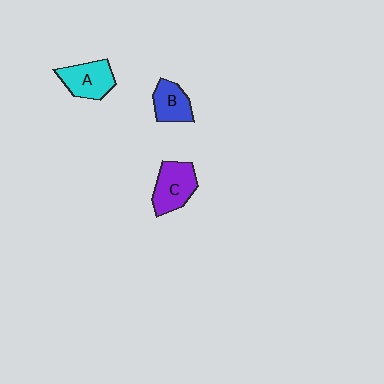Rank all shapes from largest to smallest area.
From largest to smallest: C (purple), A (cyan), B (blue).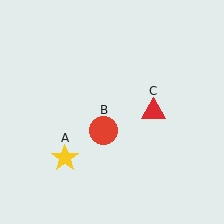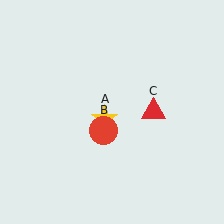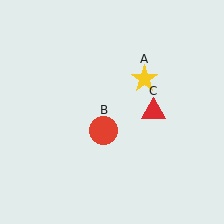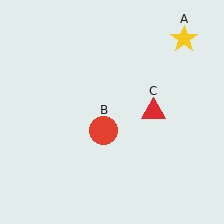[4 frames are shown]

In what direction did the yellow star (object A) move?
The yellow star (object A) moved up and to the right.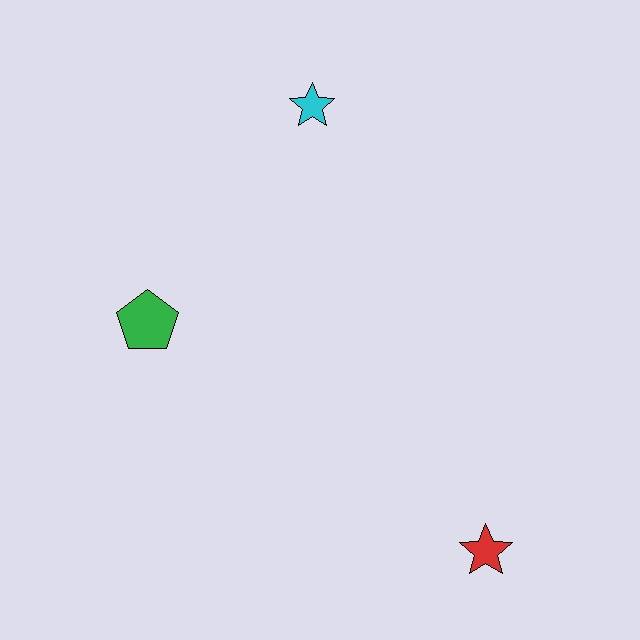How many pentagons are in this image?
There is 1 pentagon.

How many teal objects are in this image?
There are no teal objects.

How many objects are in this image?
There are 3 objects.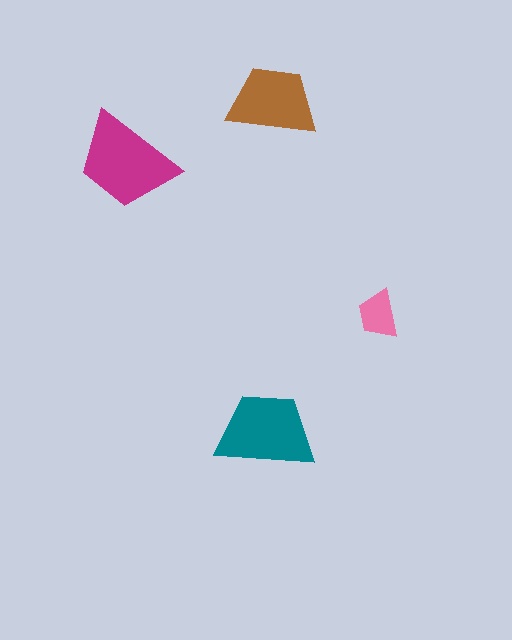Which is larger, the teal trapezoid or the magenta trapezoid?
The magenta one.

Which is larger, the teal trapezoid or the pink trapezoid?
The teal one.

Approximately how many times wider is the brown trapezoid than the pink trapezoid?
About 2 times wider.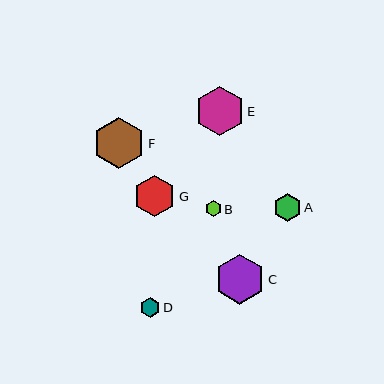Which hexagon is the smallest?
Hexagon B is the smallest with a size of approximately 16 pixels.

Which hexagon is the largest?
Hexagon F is the largest with a size of approximately 51 pixels.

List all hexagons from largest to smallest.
From largest to smallest: F, C, E, G, A, D, B.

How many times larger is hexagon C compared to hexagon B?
Hexagon C is approximately 3.2 times the size of hexagon B.